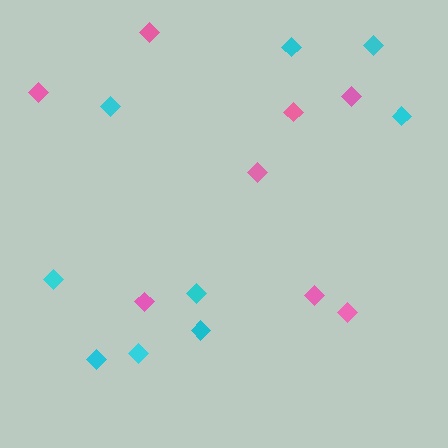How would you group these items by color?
There are 2 groups: one group of cyan diamonds (9) and one group of pink diamonds (8).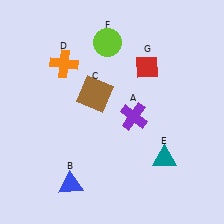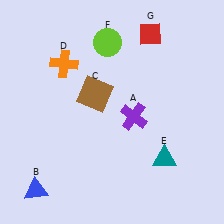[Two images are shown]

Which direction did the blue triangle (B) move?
The blue triangle (B) moved left.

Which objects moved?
The objects that moved are: the blue triangle (B), the red diamond (G).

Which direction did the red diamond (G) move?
The red diamond (G) moved up.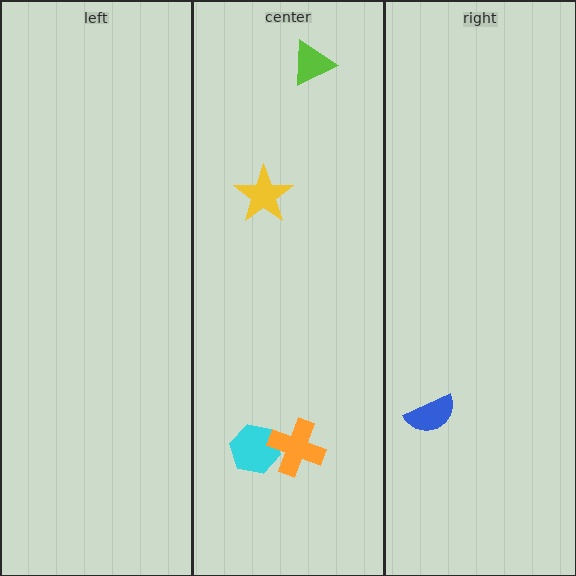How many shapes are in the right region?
1.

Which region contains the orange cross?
The center region.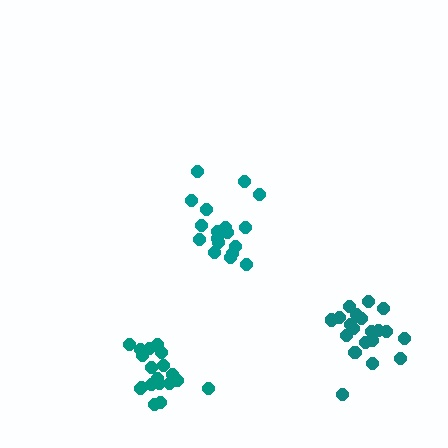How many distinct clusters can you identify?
There are 3 distinct clusters.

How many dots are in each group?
Group 1: 19 dots, Group 2: 20 dots, Group 3: 18 dots (57 total).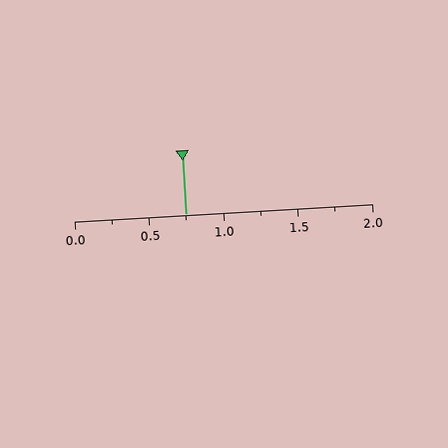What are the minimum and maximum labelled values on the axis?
The axis runs from 0.0 to 2.0.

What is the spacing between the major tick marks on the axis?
The major ticks are spaced 0.5 apart.